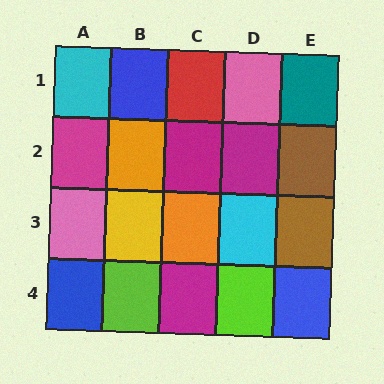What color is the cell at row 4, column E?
Blue.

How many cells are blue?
3 cells are blue.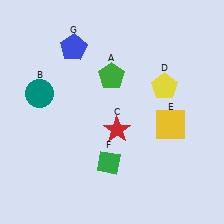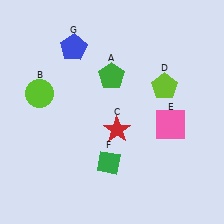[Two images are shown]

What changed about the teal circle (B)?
In Image 1, B is teal. In Image 2, it changed to lime.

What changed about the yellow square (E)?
In Image 1, E is yellow. In Image 2, it changed to pink.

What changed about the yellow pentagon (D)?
In Image 1, D is yellow. In Image 2, it changed to lime.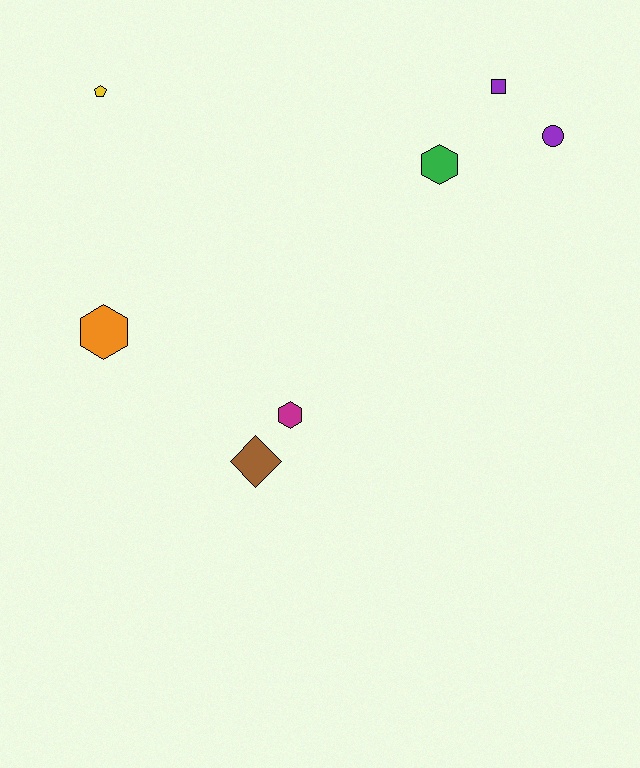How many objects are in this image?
There are 7 objects.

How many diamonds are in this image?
There is 1 diamond.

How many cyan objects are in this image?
There are no cyan objects.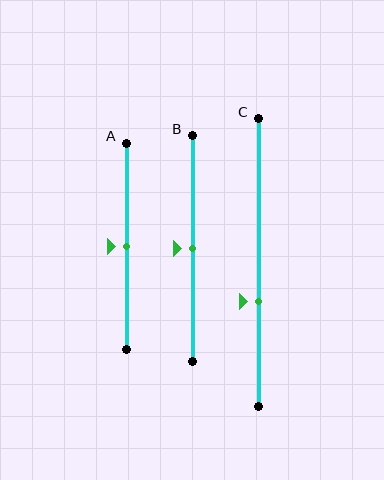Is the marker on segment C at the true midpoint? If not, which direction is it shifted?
No, the marker on segment C is shifted downward by about 14% of the segment length.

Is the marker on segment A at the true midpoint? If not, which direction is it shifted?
Yes, the marker on segment A is at the true midpoint.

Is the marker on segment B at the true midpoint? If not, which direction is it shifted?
Yes, the marker on segment B is at the true midpoint.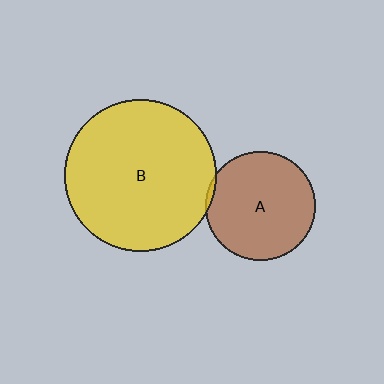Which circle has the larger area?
Circle B (yellow).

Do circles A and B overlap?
Yes.